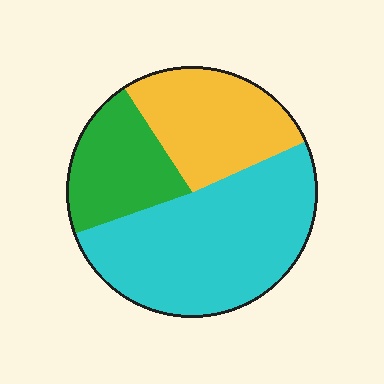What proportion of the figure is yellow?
Yellow covers about 30% of the figure.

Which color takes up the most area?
Cyan, at roughly 50%.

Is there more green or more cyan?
Cyan.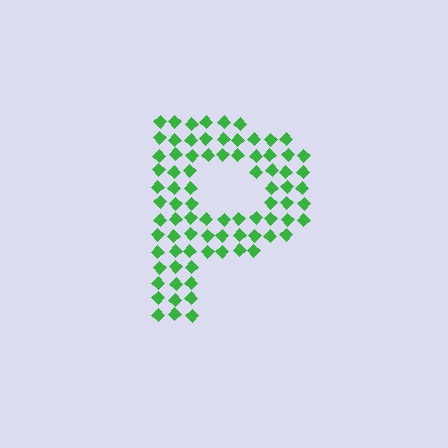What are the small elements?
The small elements are diamonds.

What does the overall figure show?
The overall figure shows the letter P.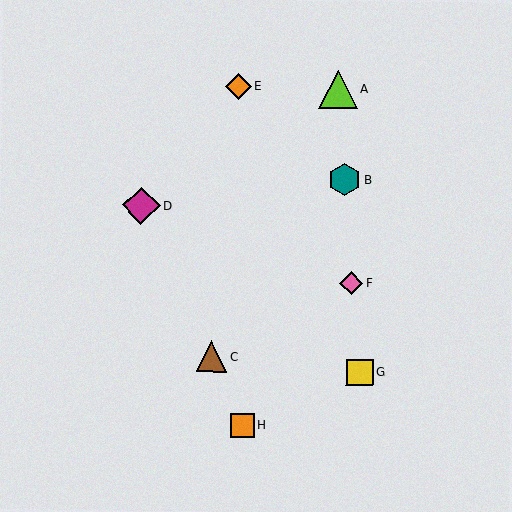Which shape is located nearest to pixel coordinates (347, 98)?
The lime triangle (labeled A) at (338, 89) is nearest to that location.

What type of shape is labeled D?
Shape D is a magenta diamond.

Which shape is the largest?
The lime triangle (labeled A) is the largest.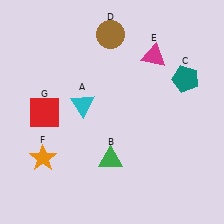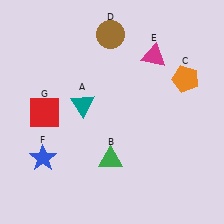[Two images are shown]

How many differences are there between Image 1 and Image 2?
There are 3 differences between the two images.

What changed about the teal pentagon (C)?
In Image 1, C is teal. In Image 2, it changed to orange.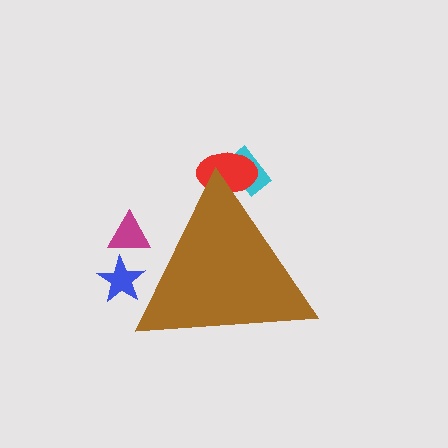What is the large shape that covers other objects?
A brown triangle.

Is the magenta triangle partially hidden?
Yes, the magenta triangle is partially hidden behind the brown triangle.